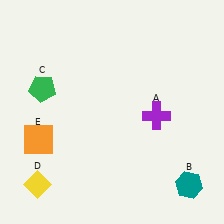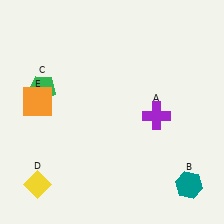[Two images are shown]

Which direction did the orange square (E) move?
The orange square (E) moved up.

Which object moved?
The orange square (E) moved up.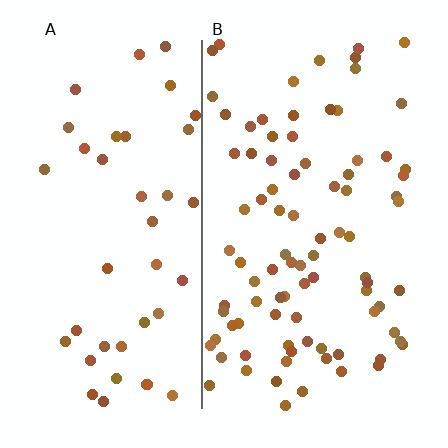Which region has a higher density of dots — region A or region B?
B (the right).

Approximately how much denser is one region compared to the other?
Approximately 2.1× — region B over region A.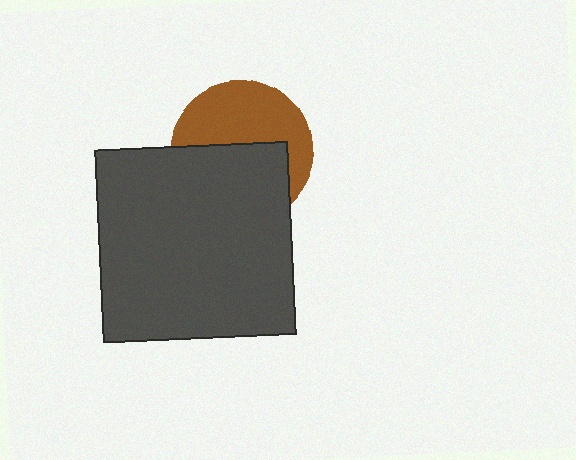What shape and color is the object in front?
The object in front is a dark gray square.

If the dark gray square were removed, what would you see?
You would see the complete brown circle.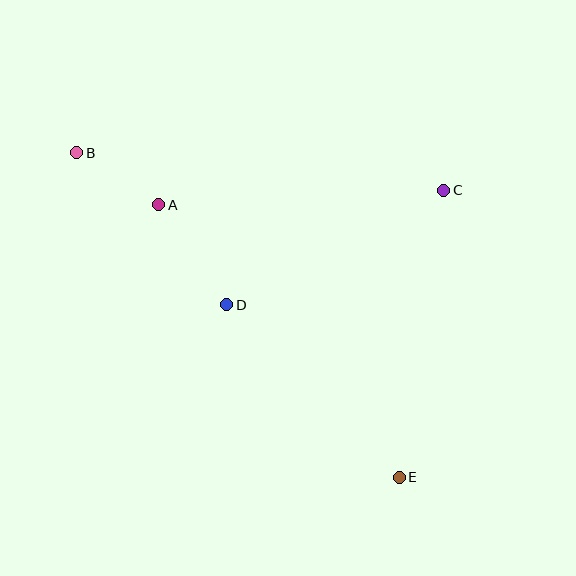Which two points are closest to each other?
Points A and B are closest to each other.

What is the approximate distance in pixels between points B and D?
The distance between B and D is approximately 213 pixels.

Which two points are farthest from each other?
Points B and E are farthest from each other.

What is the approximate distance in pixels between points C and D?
The distance between C and D is approximately 245 pixels.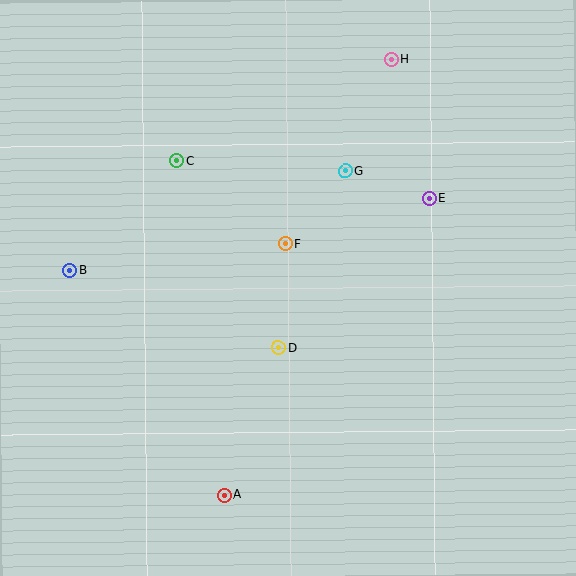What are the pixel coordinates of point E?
Point E is at (429, 198).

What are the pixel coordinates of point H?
Point H is at (391, 60).